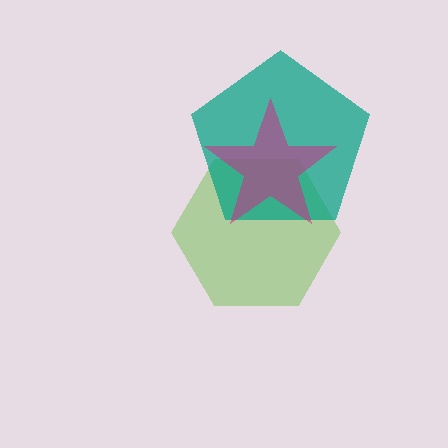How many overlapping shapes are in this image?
There are 3 overlapping shapes in the image.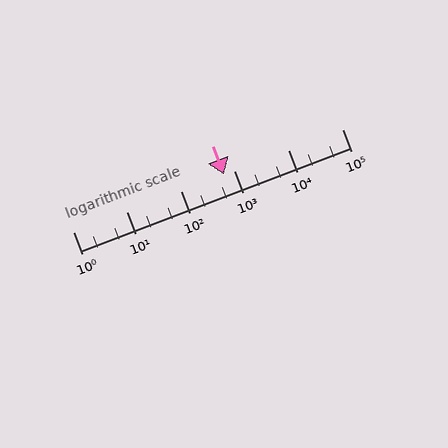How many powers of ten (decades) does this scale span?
The scale spans 5 decades, from 1 to 100000.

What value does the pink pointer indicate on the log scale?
The pointer indicates approximately 640.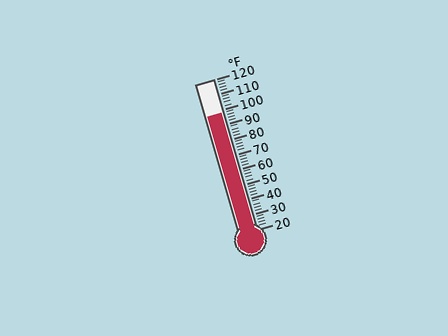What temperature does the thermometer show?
The thermometer shows approximately 98°F.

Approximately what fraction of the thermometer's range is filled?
The thermometer is filled to approximately 80% of its range.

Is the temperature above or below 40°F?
The temperature is above 40°F.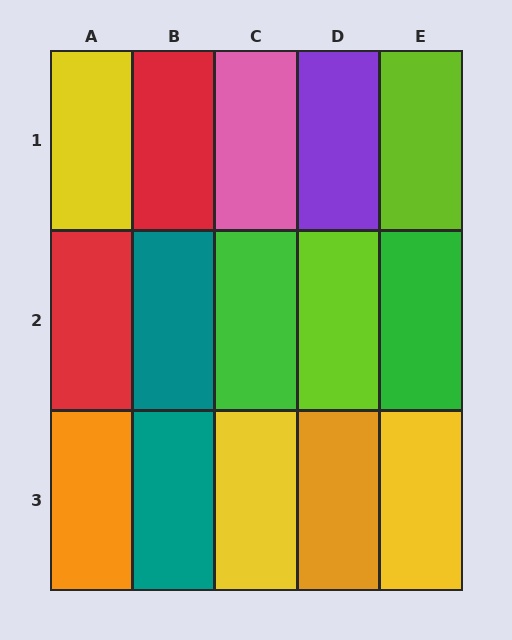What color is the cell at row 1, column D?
Purple.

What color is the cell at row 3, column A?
Orange.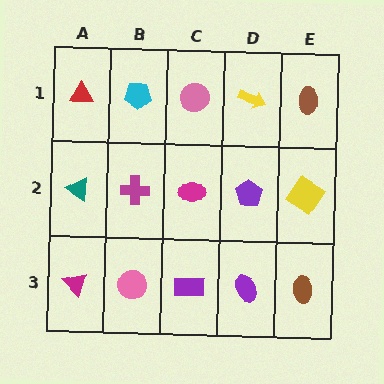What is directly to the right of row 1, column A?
A cyan pentagon.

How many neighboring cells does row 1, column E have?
2.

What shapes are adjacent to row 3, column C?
A magenta ellipse (row 2, column C), a pink circle (row 3, column B), a purple ellipse (row 3, column D).